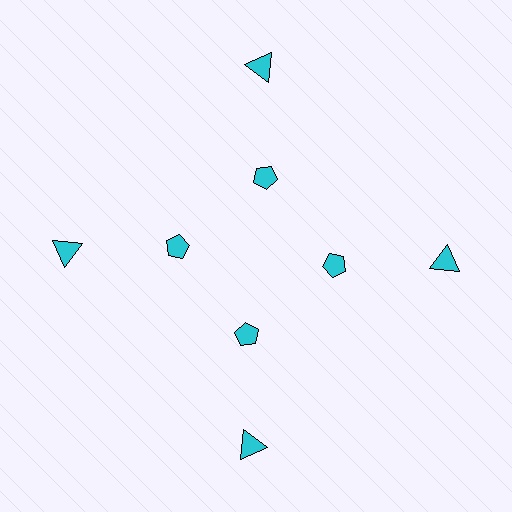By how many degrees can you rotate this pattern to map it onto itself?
The pattern maps onto itself every 90 degrees of rotation.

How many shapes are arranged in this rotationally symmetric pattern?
There are 8 shapes, arranged in 4 groups of 2.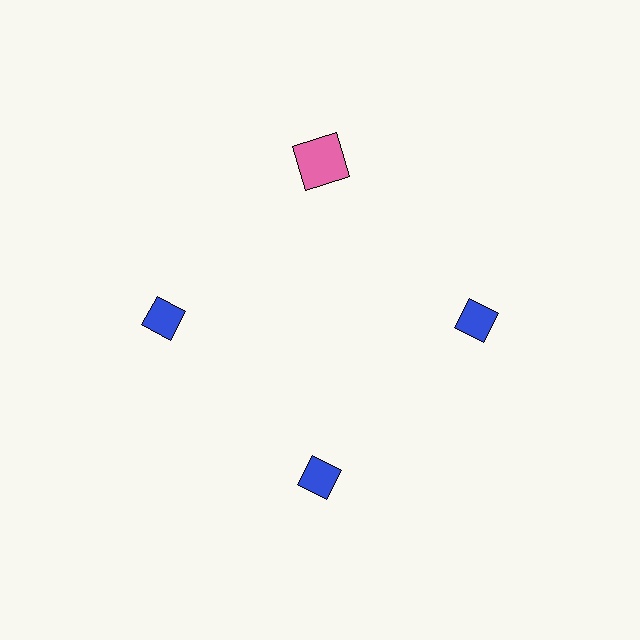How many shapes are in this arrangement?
There are 4 shapes arranged in a ring pattern.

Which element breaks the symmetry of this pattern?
The pink square at roughly the 12 o'clock position breaks the symmetry. All other shapes are blue diamonds.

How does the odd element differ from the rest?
It differs in both color (pink instead of blue) and shape (square instead of diamond).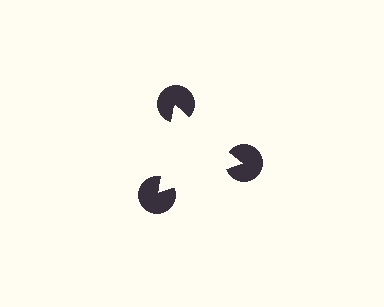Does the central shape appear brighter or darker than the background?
It typically appears slightly brighter than the background, even though no actual brightness change is drawn.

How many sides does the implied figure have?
3 sides.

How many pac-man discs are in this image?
There are 3 — one at each vertex of the illusory triangle.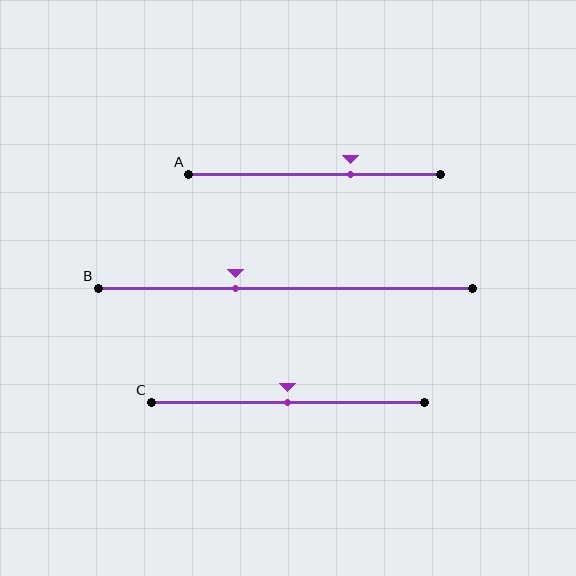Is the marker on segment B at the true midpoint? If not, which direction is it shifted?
No, the marker on segment B is shifted to the left by about 13% of the segment length.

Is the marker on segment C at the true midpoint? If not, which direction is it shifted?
Yes, the marker on segment C is at the true midpoint.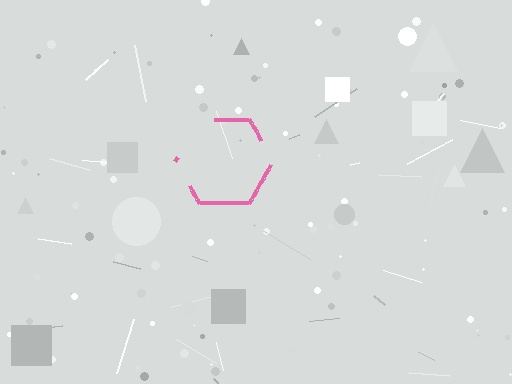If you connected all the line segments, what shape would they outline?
They would outline a hexagon.